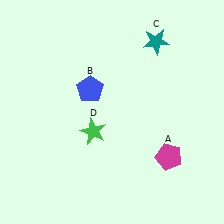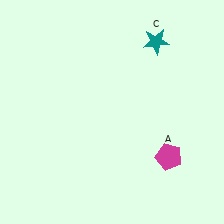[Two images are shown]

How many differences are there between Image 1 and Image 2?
There are 2 differences between the two images.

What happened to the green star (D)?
The green star (D) was removed in Image 2. It was in the bottom-left area of Image 1.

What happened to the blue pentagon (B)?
The blue pentagon (B) was removed in Image 2. It was in the top-left area of Image 1.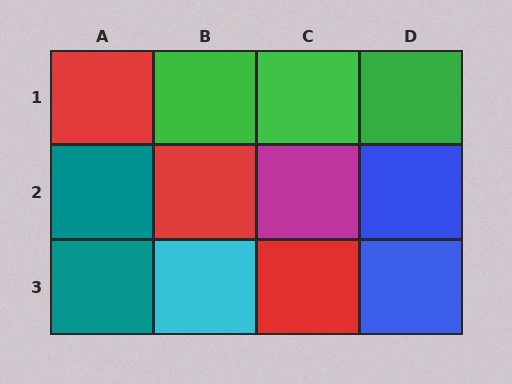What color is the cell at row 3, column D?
Blue.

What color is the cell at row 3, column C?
Red.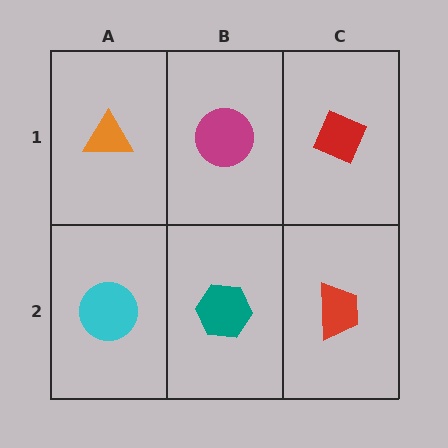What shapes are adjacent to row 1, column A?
A cyan circle (row 2, column A), a magenta circle (row 1, column B).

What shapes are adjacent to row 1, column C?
A red trapezoid (row 2, column C), a magenta circle (row 1, column B).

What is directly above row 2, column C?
A red diamond.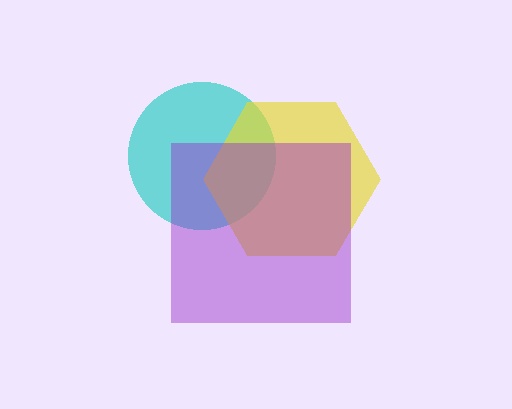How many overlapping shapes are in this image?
There are 3 overlapping shapes in the image.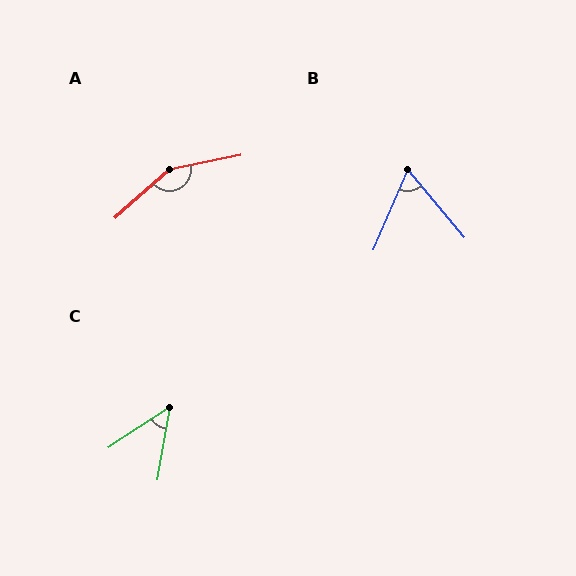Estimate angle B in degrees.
Approximately 63 degrees.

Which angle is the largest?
A, at approximately 150 degrees.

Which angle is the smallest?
C, at approximately 47 degrees.